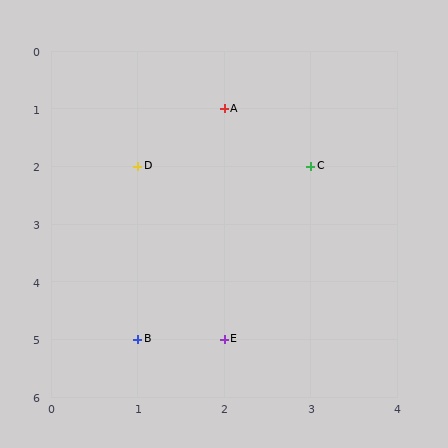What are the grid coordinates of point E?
Point E is at grid coordinates (2, 5).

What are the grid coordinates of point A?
Point A is at grid coordinates (2, 1).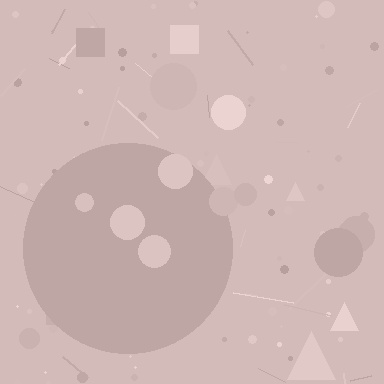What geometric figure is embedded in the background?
A circle is embedded in the background.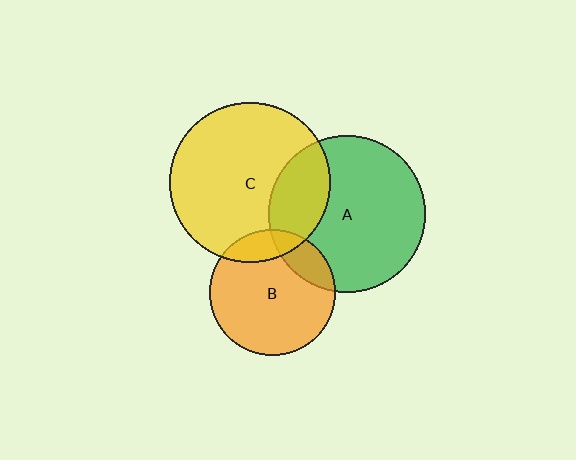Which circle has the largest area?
Circle C (yellow).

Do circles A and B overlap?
Yes.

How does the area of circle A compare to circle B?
Approximately 1.6 times.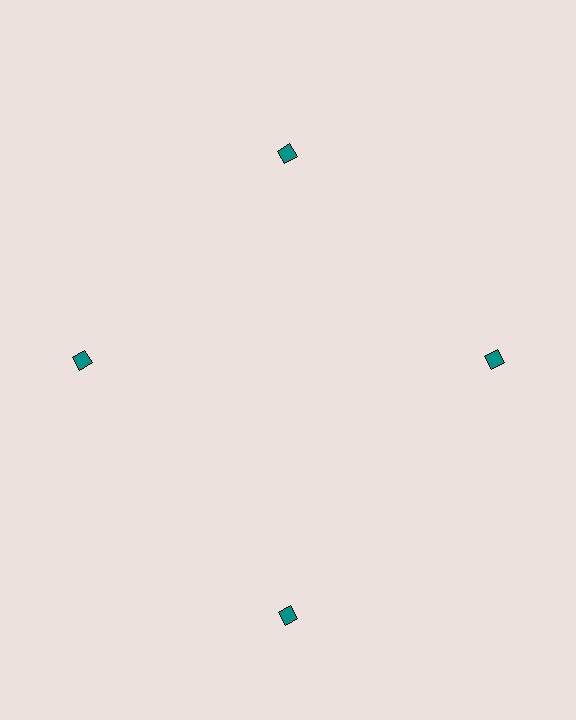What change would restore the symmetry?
The symmetry would be restored by moving it inward, back onto the ring so that all 4 diamonds sit at equal angles and equal distance from the center.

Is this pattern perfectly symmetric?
No. The 4 teal diamonds are arranged in a ring, but one element near the 6 o'clock position is pushed outward from the center, breaking the 4-fold rotational symmetry.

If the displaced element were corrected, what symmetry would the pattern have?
It would have 4-fold rotational symmetry — the pattern would map onto itself every 90 degrees.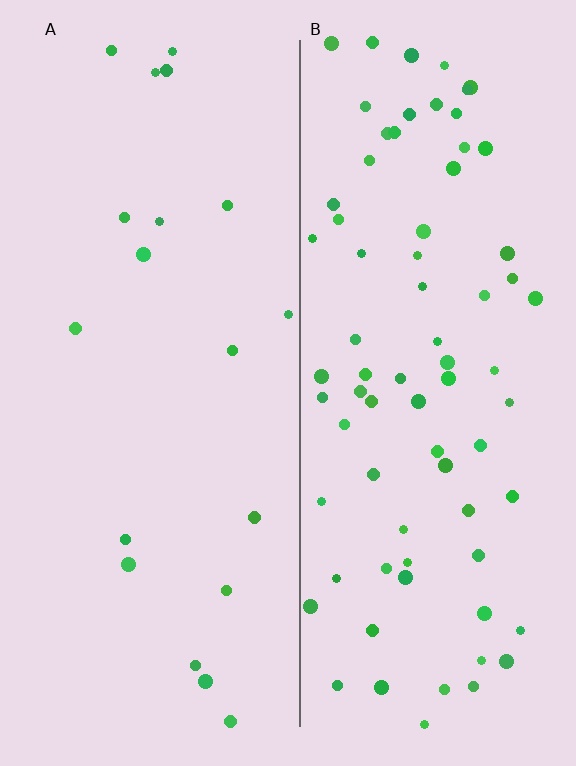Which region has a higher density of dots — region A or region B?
B (the right).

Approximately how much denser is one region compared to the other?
Approximately 4.0× — region B over region A.